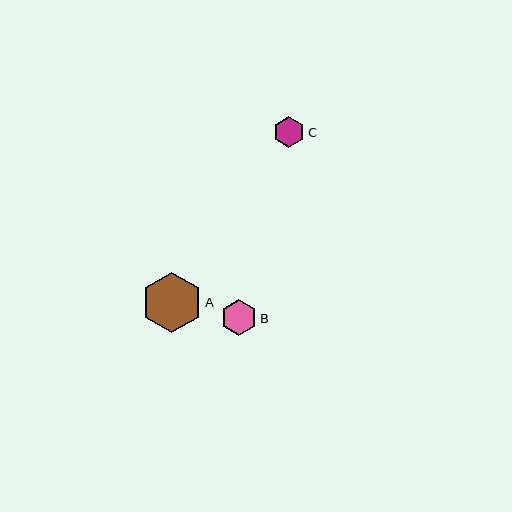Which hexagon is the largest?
Hexagon A is the largest with a size of approximately 61 pixels.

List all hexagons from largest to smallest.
From largest to smallest: A, B, C.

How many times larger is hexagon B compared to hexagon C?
Hexagon B is approximately 1.1 times the size of hexagon C.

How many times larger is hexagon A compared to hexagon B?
Hexagon A is approximately 1.7 times the size of hexagon B.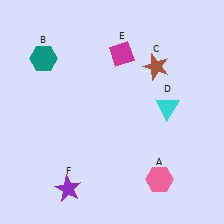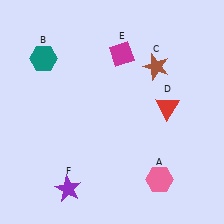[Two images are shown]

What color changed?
The triangle (D) changed from cyan in Image 1 to red in Image 2.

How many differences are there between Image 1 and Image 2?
There is 1 difference between the two images.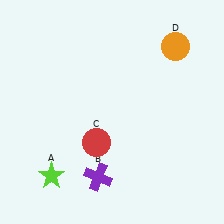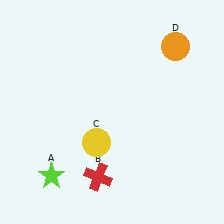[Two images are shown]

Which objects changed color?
B changed from purple to red. C changed from red to yellow.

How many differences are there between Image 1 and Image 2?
There are 2 differences between the two images.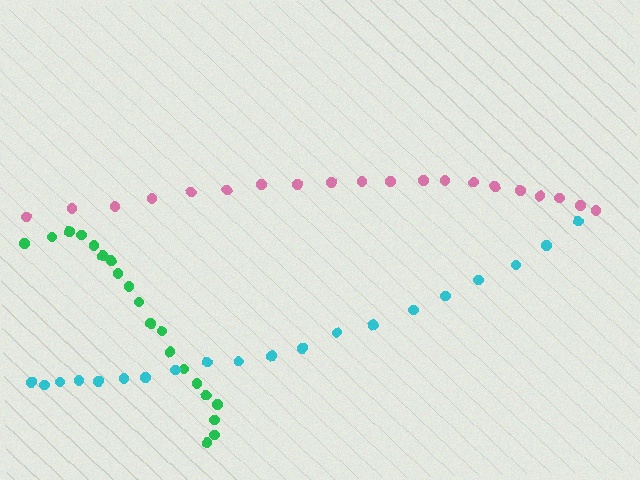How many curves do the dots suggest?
There are 3 distinct paths.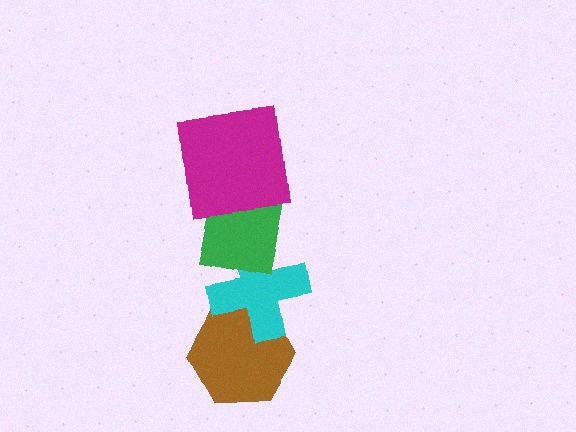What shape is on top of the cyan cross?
The green square is on top of the cyan cross.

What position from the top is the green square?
The green square is 2nd from the top.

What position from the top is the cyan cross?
The cyan cross is 3rd from the top.